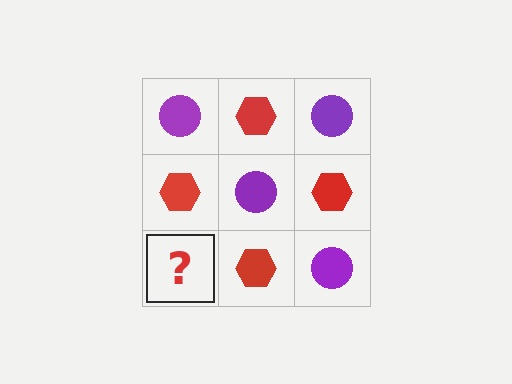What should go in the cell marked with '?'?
The missing cell should contain a purple circle.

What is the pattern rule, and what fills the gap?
The rule is that it alternates purple circle and red hexagon in a checkerboard pattern. The gap should be filled with a purple circle.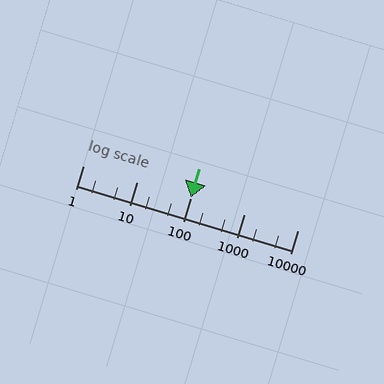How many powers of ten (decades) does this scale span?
The scale spans 4 decades, from 1 to 10000.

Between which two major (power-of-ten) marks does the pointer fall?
The pointer is between 100 and 1000.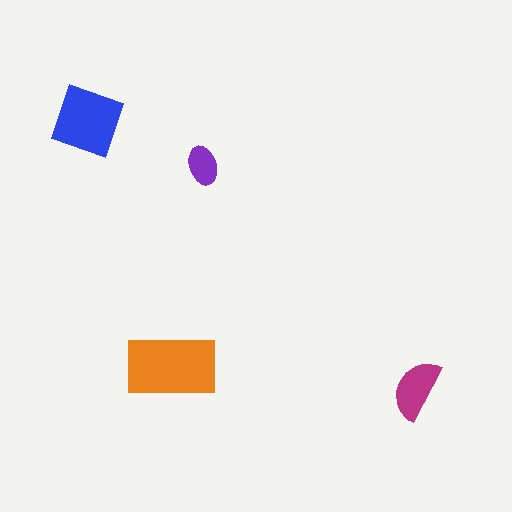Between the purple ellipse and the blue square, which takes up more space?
The blue square.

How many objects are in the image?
There are 4 objects in the image.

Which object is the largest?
The orange rectangle.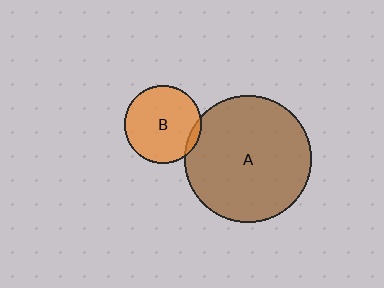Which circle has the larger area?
Circle A (brown).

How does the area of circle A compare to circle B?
Approximately 2.7 times.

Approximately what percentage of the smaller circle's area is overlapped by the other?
Approximately 5%.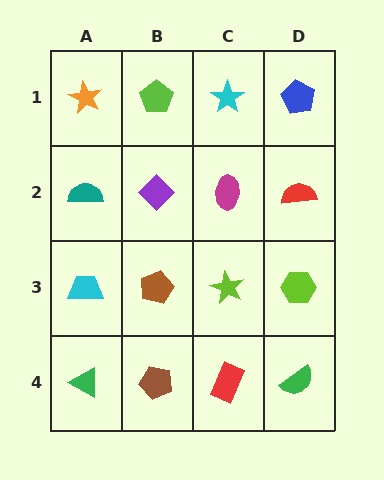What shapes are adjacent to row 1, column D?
A red semicircle (row 2, column D), a cyan star (row 1, column C).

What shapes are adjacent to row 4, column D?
A lime hexagon (row 3, column D), a red rectangle (row 4, column C).